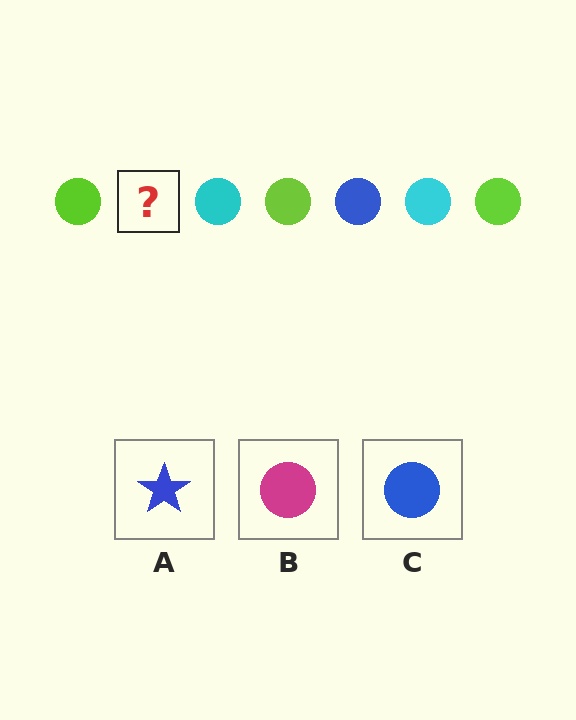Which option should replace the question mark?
Option C.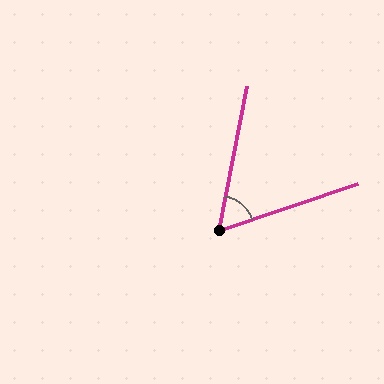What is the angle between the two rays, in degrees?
Approximately 61 degrees.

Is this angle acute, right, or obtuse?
It is acute.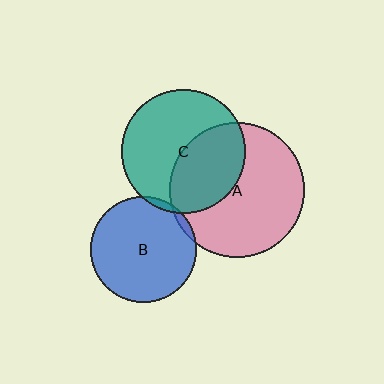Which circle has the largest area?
Circle A (pink).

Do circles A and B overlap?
Yes.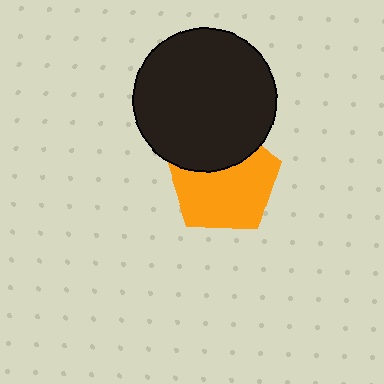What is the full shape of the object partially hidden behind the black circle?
The partially hidden object is an orange pentagon.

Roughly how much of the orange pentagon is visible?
Most of it is visible (roughly 67%).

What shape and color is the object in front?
The object in front is a black circle.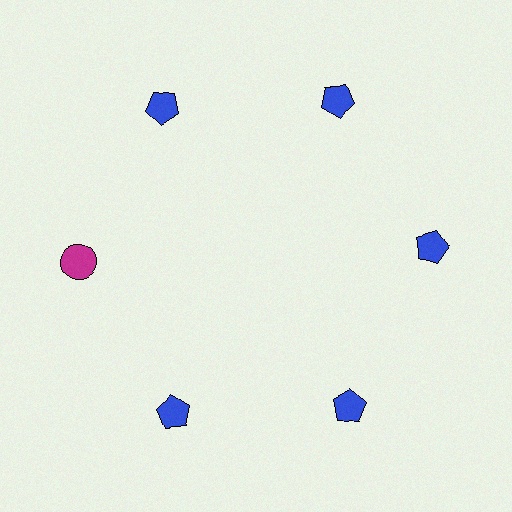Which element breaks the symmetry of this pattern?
The magenta circle at roughly the 9 o'clock position breaks the symmetry. All other shapes are blue pentagons.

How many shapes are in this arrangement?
There are 6 shapes arranged in a ring pattern.